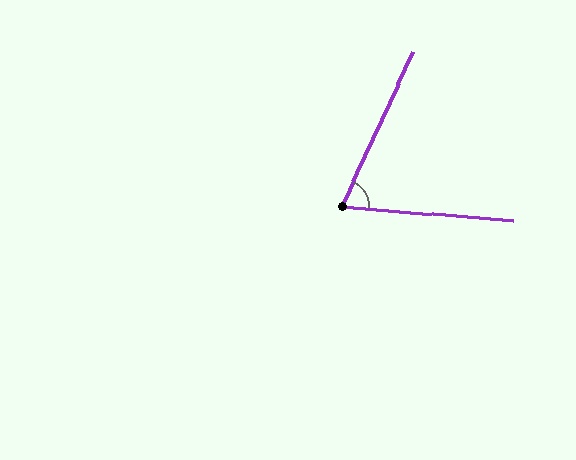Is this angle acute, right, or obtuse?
It is acute.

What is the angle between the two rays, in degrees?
Approximately 70 degrees.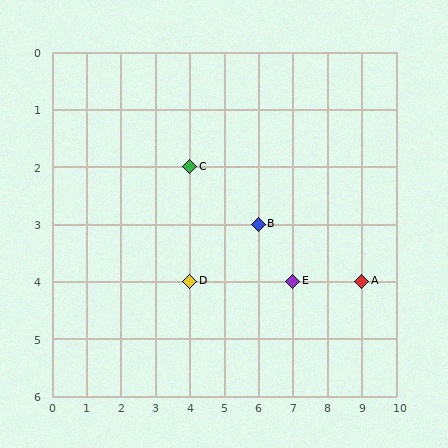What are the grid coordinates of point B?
Point B is at grid coordinates (6, 3).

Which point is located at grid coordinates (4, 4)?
Point D is at (4, 4).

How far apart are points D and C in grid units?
Points D and C are 2 rows apart.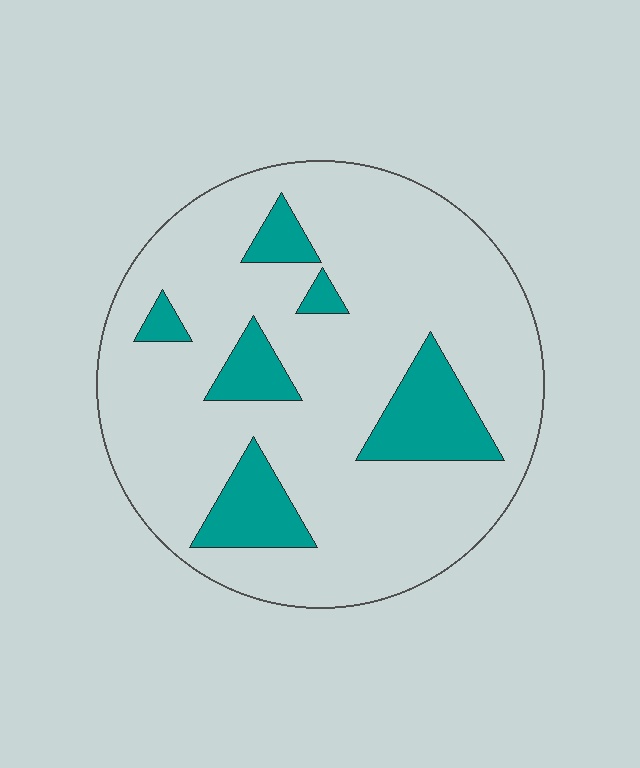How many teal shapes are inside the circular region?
6.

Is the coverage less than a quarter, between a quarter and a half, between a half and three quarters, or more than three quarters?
Less than a quarter.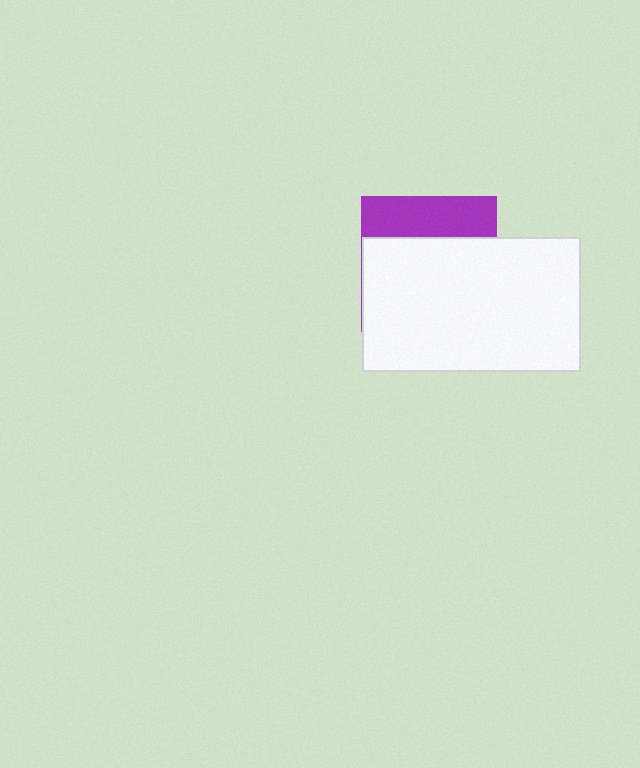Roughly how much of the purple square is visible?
A small part of it is visible (roughly 31%).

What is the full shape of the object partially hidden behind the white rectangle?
The partially hidden object is a purple square.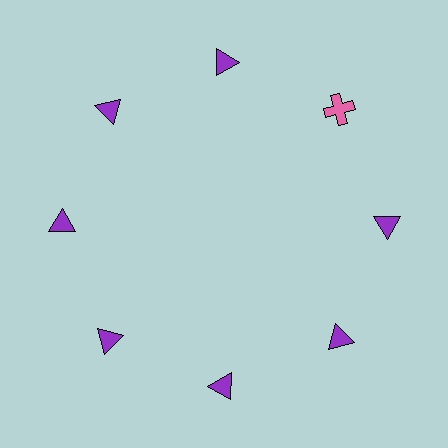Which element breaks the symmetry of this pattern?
The pink cross at roughly the 2 o'clock position breaks the symmetry. All other shapes are purple triangles.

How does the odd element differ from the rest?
It differs in both color (pink instead of purple) and shape (cross instead of triangle).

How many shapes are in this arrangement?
There are 8 shapes arranged in a ring pattern.